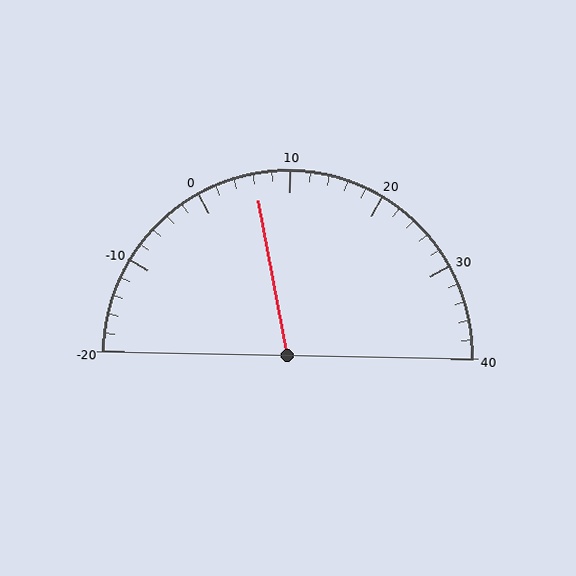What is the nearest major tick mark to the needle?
The nearest major tick mark is 10.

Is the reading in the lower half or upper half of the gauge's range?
The reading is in the lower half of the range (-20 to 40).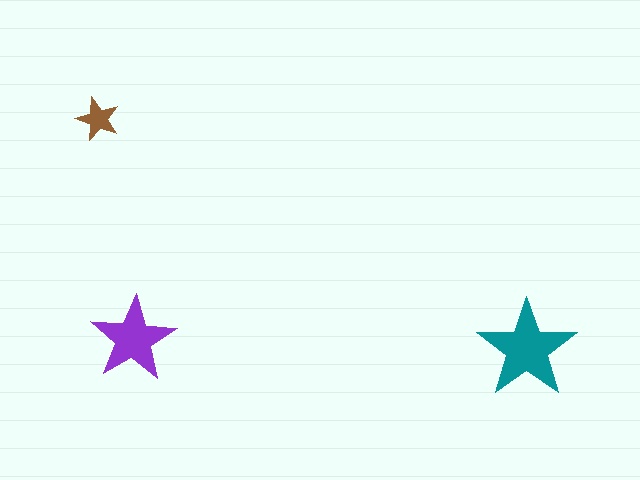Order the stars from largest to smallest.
the teal one, the purple one, the brown one.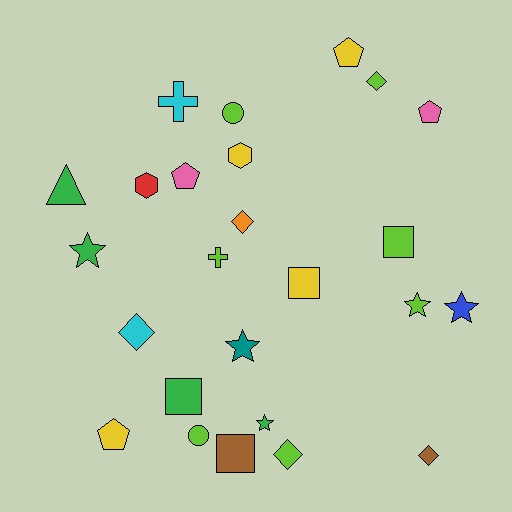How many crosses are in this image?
There are 2 crosses.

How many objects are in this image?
There are 25 objects.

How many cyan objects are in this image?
There are 2 cyan objects.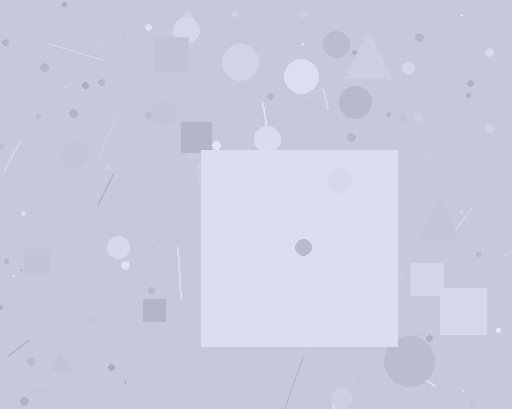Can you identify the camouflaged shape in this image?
The camouflaged shape is a square.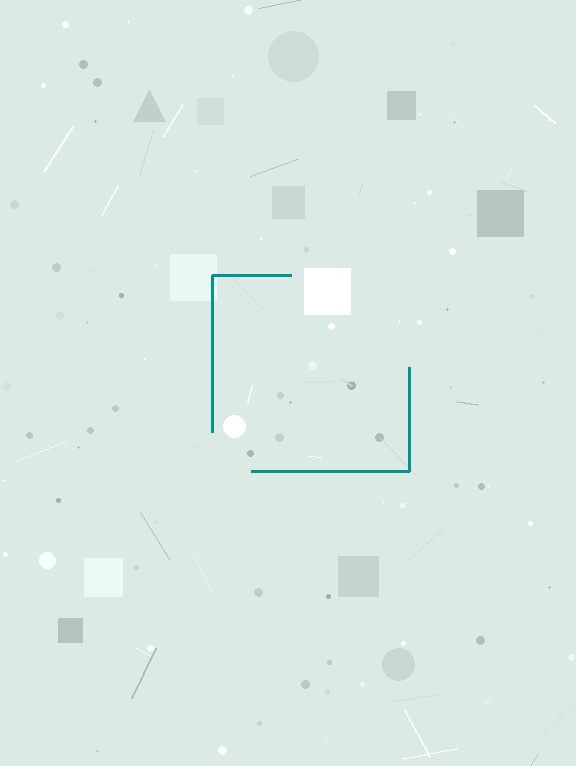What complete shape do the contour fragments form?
The contour fragments form a square.